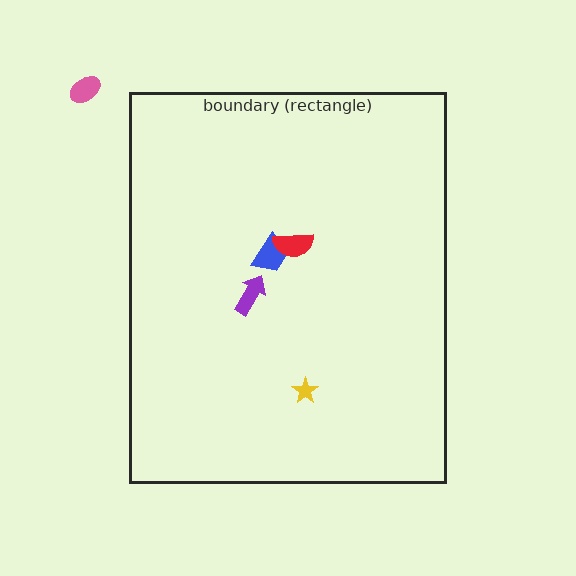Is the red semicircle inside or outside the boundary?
Inside.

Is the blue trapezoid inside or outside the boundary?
Inside.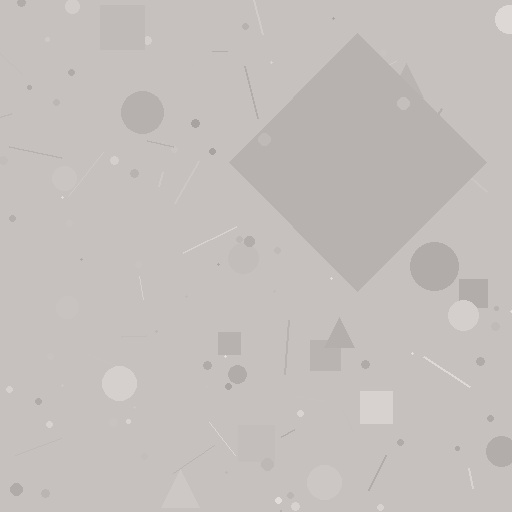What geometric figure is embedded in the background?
A diamond is embedded in the background.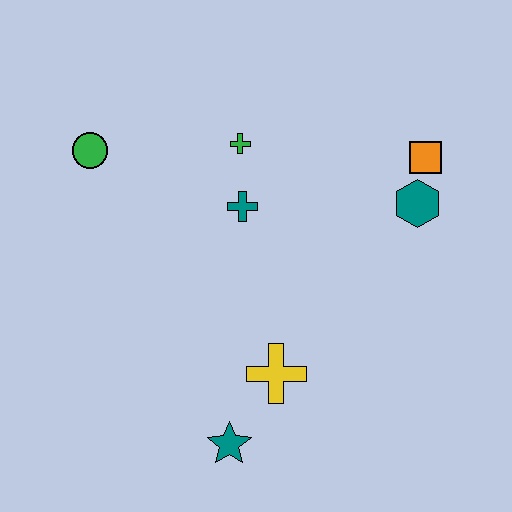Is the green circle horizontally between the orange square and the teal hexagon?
No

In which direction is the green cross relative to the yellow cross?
The green cross is above the yellow cross.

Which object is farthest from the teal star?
The orange square is farthest from the teal star.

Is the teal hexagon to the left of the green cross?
No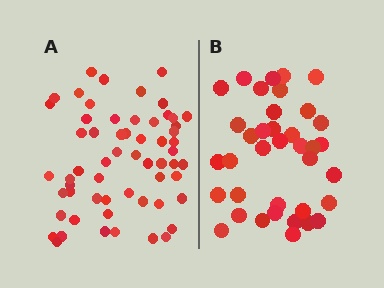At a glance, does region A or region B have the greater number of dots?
Region A (the left region) has more dots.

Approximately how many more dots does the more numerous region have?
Region A has approximately 20 more dots than region B.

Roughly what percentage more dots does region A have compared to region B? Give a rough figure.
About 60% more.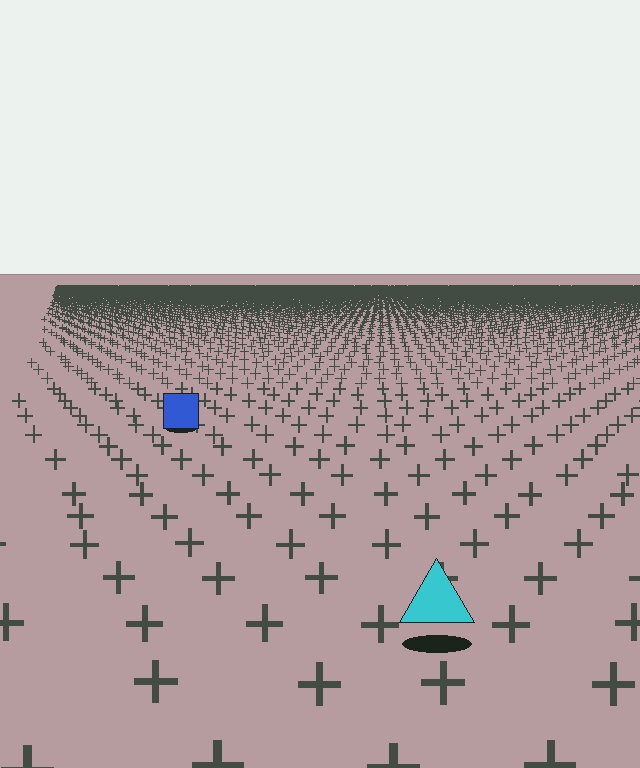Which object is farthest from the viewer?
The blue square is farthest from the viewer. It appears smaller and the ground texture around it is denser.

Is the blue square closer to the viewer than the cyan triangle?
No. The cyan triangle is closer — you can tell from the texture gradient: the ground texture is coarser near it.